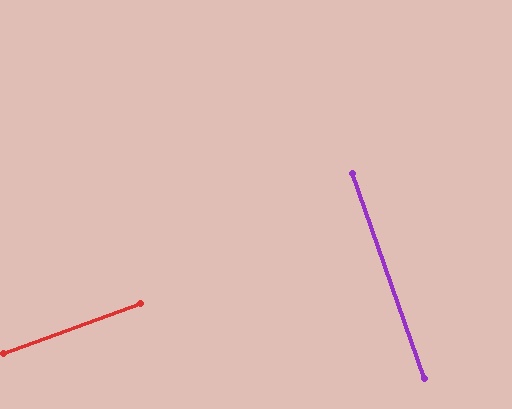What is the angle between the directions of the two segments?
Approximately 90 degrees.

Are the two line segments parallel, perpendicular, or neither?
Perpendicular — they meet at approximately 90°.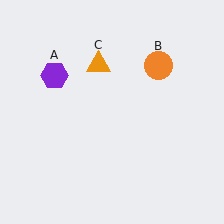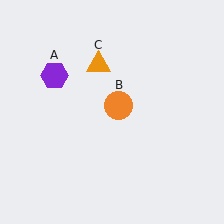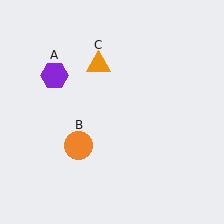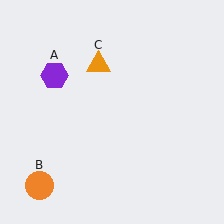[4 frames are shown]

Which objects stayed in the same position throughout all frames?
Purple hexagon (object A) and orange triangle (object C) remained stationary.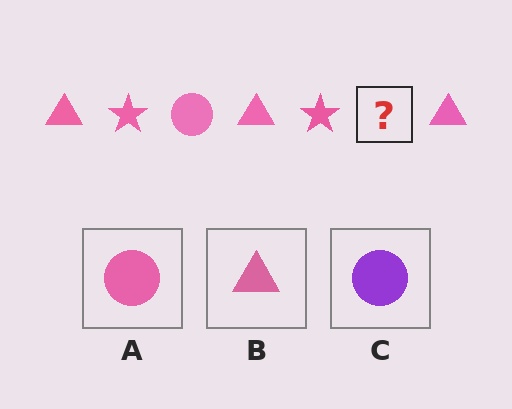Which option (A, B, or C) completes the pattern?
A.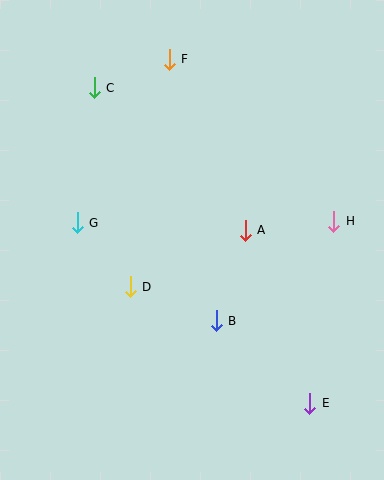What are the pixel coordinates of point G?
Point G is at (77, 223).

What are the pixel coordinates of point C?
Point C is at (94, 88).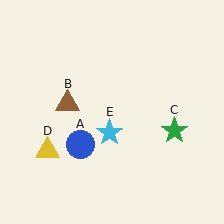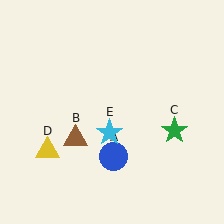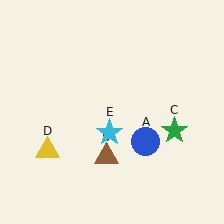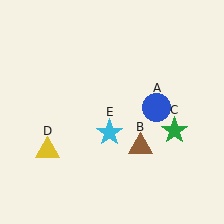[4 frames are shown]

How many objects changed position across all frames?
2 objects changed position: blue circle (object A), brown triangle (object B).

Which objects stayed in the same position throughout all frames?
Green star (object C) and yellow triangle (object D) and cyan star (object E) remained stationary.